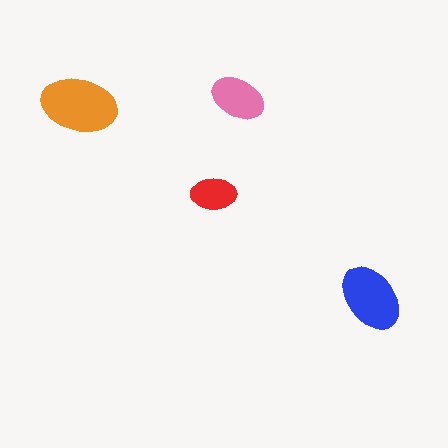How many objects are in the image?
There are 4 objects in the image.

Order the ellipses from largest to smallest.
the orange one, the blue one, the pink one, the red one.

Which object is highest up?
The pink ellipse is topmost.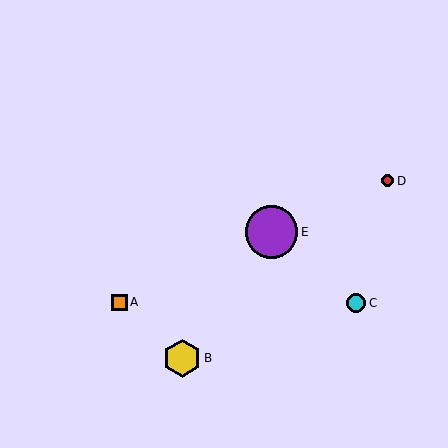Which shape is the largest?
The purple circle (labeled E) is the largest.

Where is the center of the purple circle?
The center of the purple circle is at (272, 232).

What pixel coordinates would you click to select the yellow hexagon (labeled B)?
Click at (182, 358) to select the yellow hexagon B.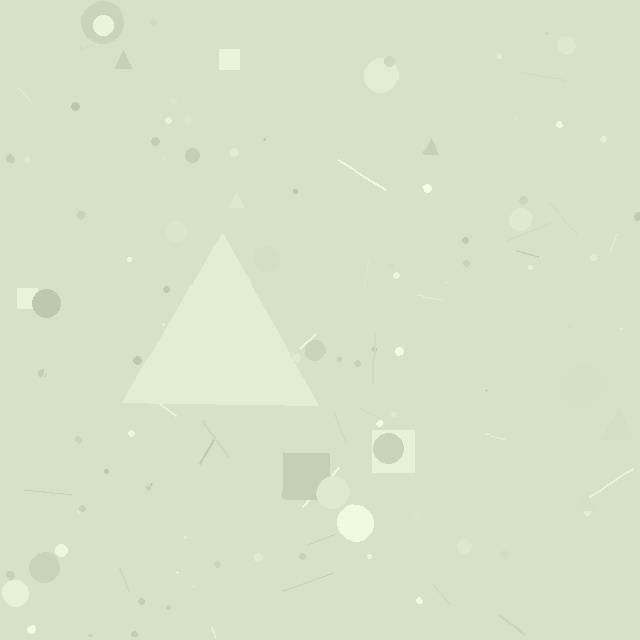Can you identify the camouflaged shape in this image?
The camouflaged shape is a triangle.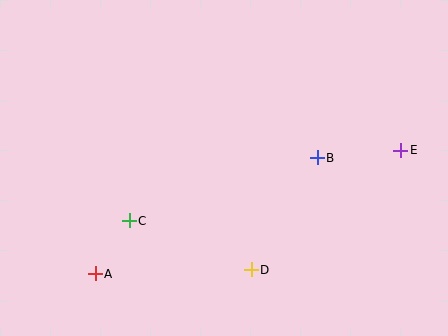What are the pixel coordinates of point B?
Point B is at (317, 158).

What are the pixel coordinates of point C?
Point C is at (129, 221).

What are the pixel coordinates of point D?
Point D is at (251, 270).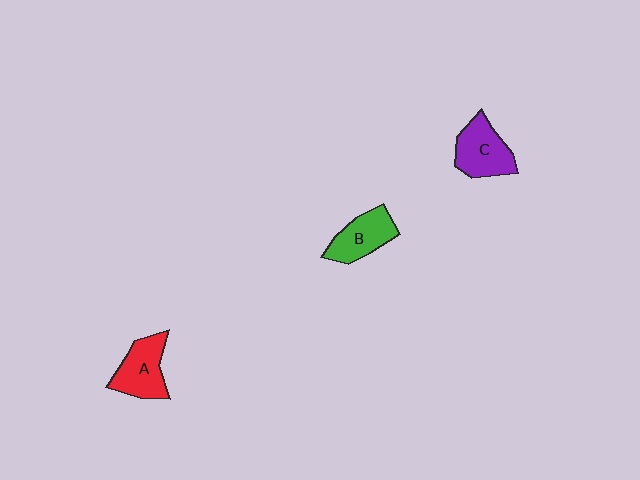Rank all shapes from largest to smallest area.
From largest to smallest: C (purple), A (red), B (green).